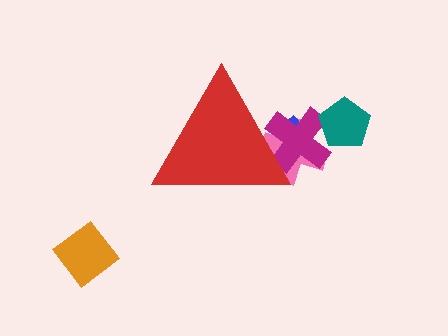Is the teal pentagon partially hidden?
No, the teal pentagon is fully visible.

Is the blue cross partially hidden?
Yes, the blue cross is partially hidden behind the red triangle.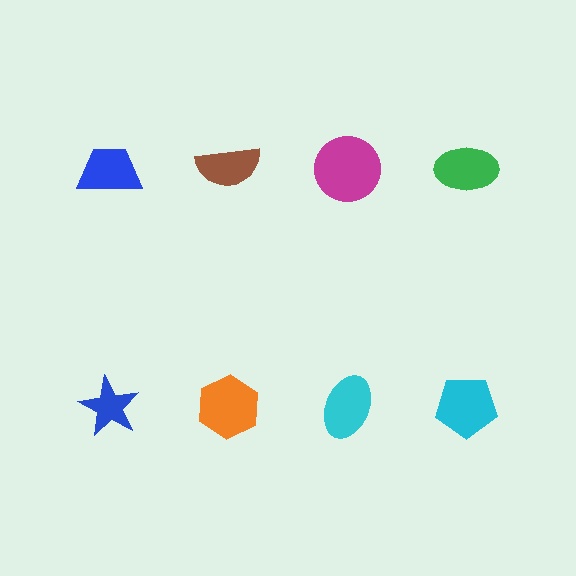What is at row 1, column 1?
A blue trapezoid.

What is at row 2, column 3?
A cyan ellipse.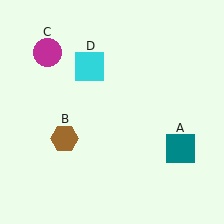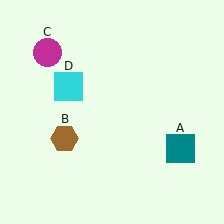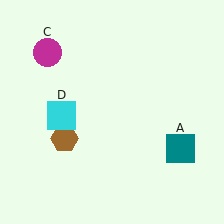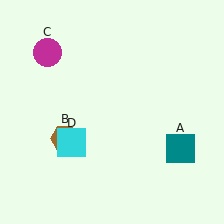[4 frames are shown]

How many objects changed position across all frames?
1 object changed position: cyan square (object D).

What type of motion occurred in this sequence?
The cyan square (object D) rotated counterclockwise around the center of the scene.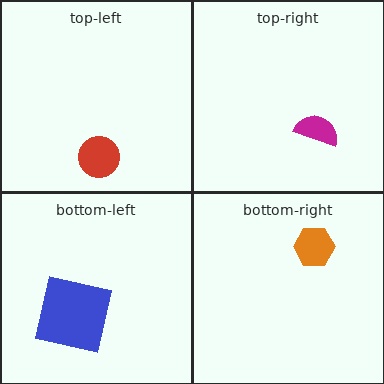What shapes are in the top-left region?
The red circle.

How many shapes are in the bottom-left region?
1.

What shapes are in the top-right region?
The magenta semicircle.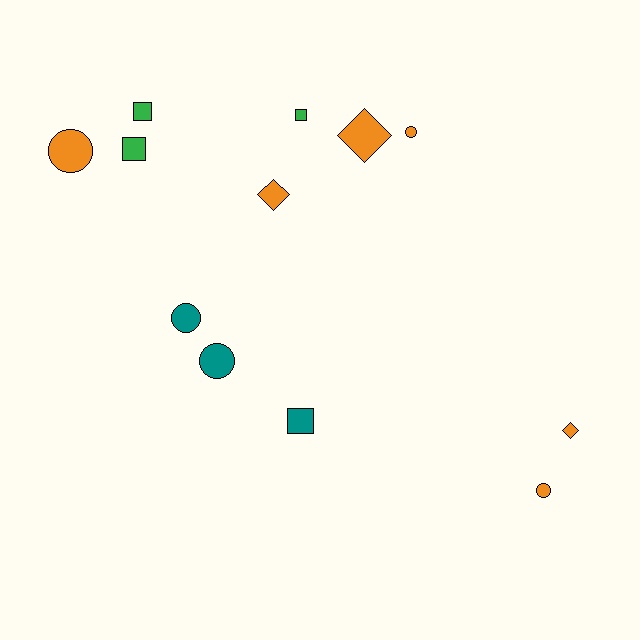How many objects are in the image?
There are 12 objects.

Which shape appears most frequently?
Circle, with 5 objects.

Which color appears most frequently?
Orange, with 6 objects.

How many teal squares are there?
There is 1 teal square.